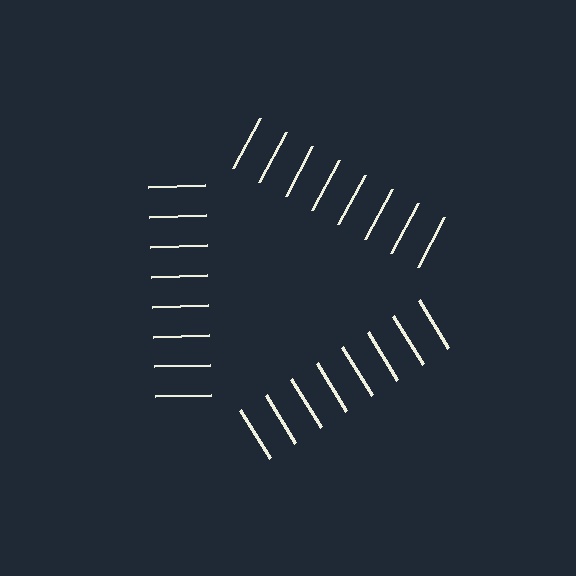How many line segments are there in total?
24 — 8 along each of the 3 edges.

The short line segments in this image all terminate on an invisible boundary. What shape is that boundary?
An illusory triangle — the line segments terminate on its edges but no continuous stroke is drawn.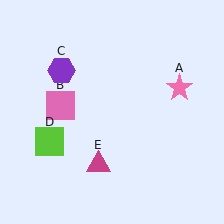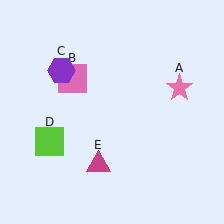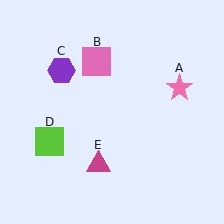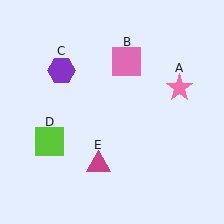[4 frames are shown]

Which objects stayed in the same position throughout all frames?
Pink star (object A) and purple hexagon (object C) and lime square (object D) and magenta triangle (object E) remained stationary.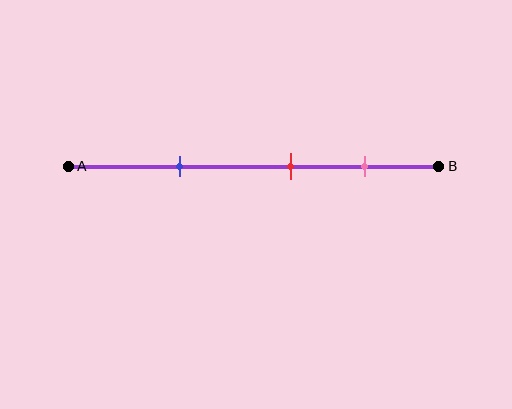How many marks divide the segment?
There are 3 marks dividing the segment.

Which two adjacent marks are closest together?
The red and pink marks are the closest adjacent pair.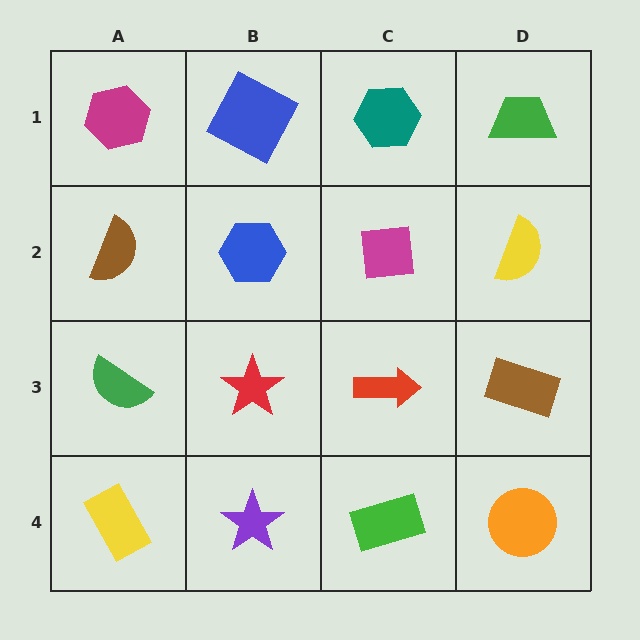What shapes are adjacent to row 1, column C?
A magenta square (row 2, column C), a blue square (row 1, column B), a green trapezoid (row 1, column D).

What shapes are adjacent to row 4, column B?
A red star (row 3, column B), a yellow rectangle (row 4, column A), a green rectangle (row 4, column C).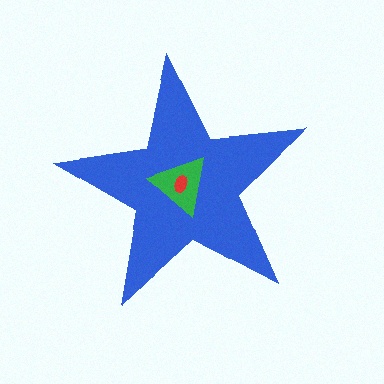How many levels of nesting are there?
3.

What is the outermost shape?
The blue star.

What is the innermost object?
The red ellipse.